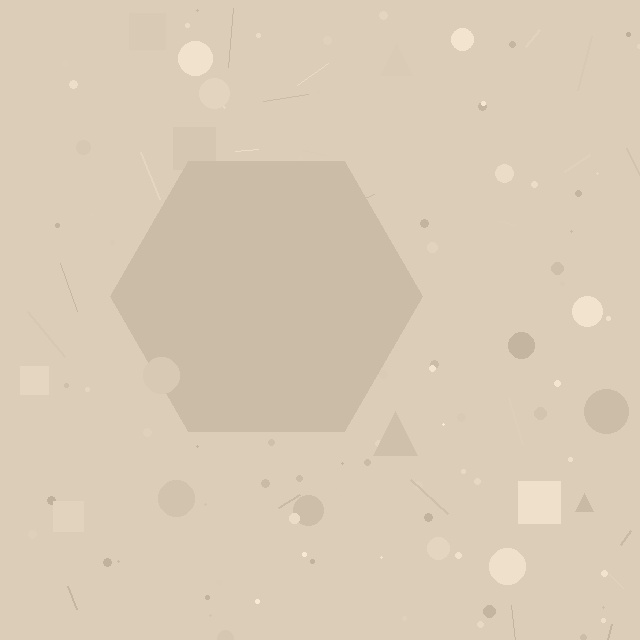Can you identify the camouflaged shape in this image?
The camouflaged shape is a hexagon.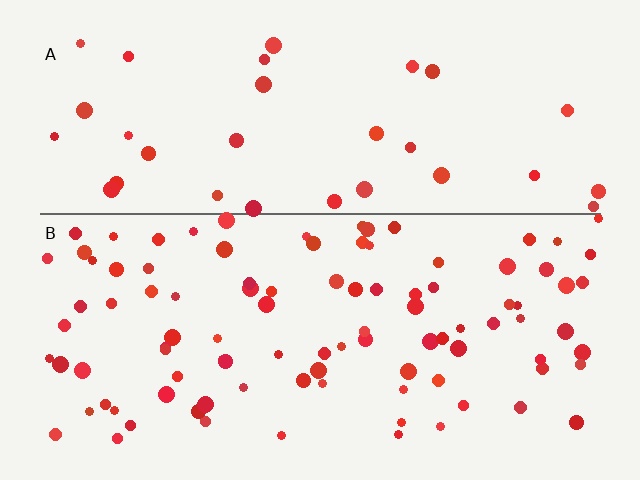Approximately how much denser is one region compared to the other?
Approximately 2.9× — region B over region A.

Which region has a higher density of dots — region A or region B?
B (the bottom).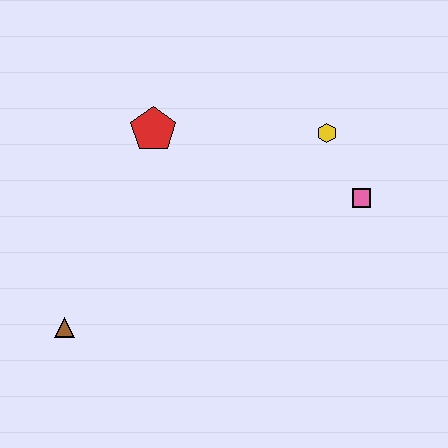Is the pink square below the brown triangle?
No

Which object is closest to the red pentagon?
The yellow hexagon is closest to the red pentagon.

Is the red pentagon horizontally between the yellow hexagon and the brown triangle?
Yes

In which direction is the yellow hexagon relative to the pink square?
The yellow hexagon is above the pink square.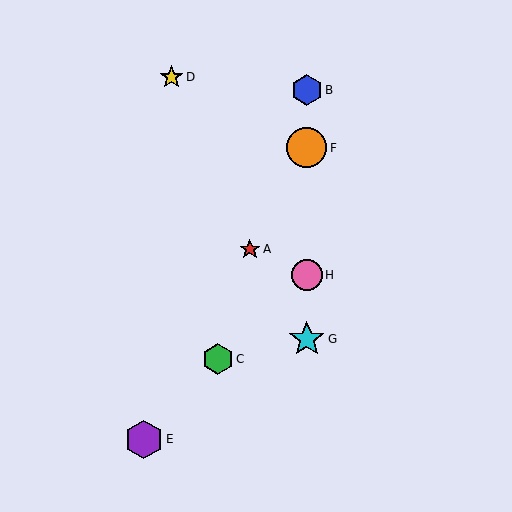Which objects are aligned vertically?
Objects B, F, G, H are aligned vertically.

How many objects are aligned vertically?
4 objects (B, F, G, H) are aligned vertically.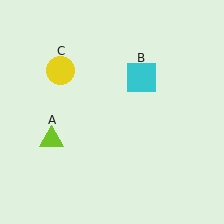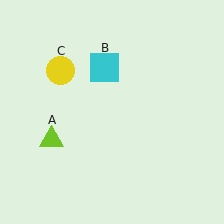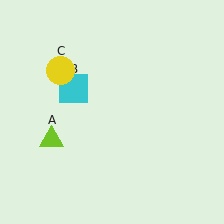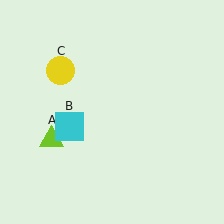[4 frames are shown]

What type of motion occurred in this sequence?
The cyan square (object B) rotated counterclockwise around the center of the scene.